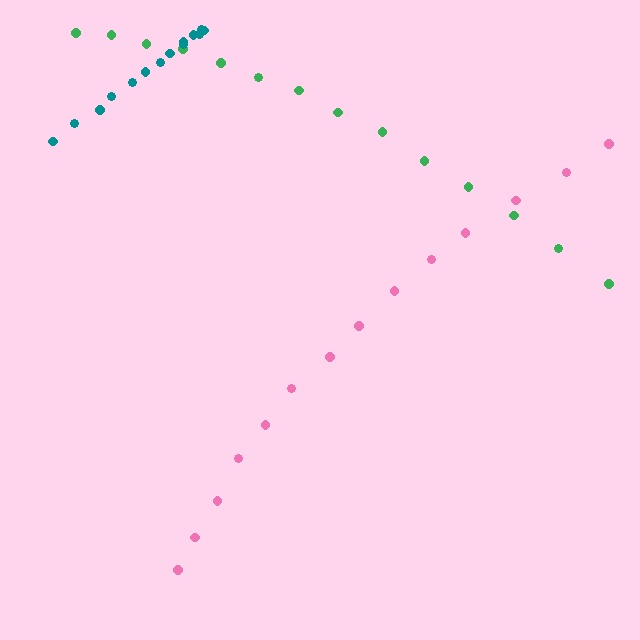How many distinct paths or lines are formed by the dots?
There are 3 distinct paths.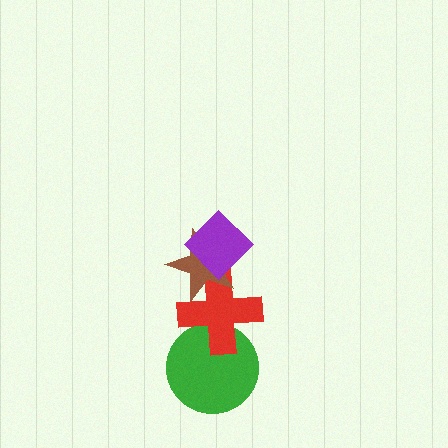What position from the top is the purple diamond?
The purple diamond is 1st from the top.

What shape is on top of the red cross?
The brown star is on top of the red cross.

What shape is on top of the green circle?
The red cross is on top of the green circle.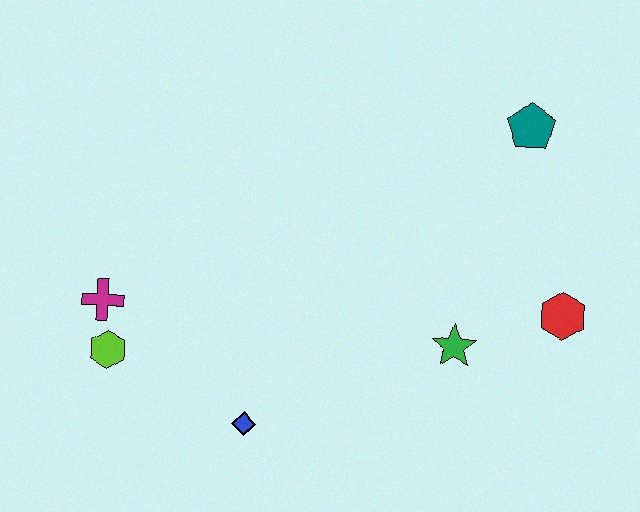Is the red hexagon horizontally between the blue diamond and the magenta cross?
No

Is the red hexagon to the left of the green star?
No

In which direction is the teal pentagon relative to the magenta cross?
The teal pentagon is to the right of the magenta cross.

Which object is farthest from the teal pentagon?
The lime hexagon is farthest from the teal pentagon.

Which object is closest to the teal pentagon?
The red hexagon is closest to the teal pentagon.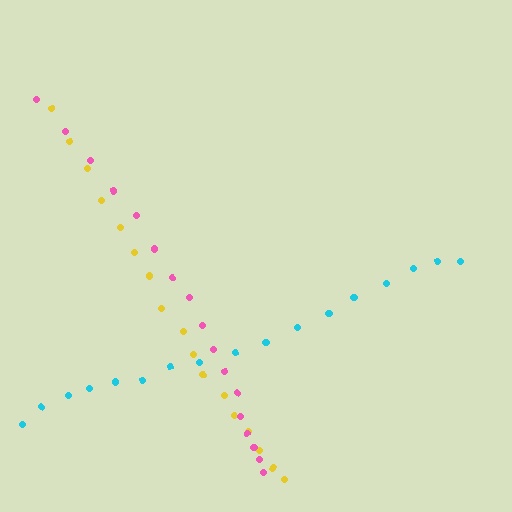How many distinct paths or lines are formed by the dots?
There are 3 distinct paths.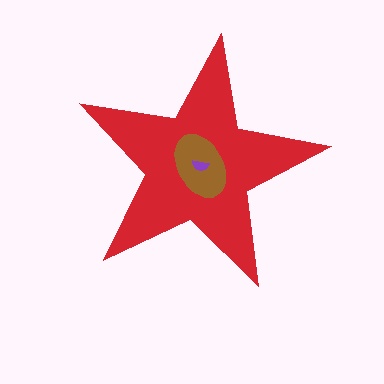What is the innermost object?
The purple semicircle.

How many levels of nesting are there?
3.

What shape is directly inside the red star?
The brown ellipse.